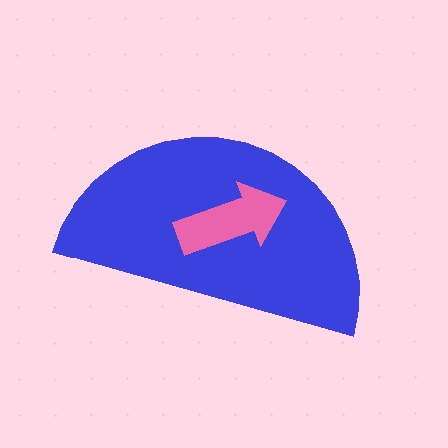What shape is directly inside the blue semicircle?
The pink arrow.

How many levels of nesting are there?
2.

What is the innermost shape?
The pink arrow.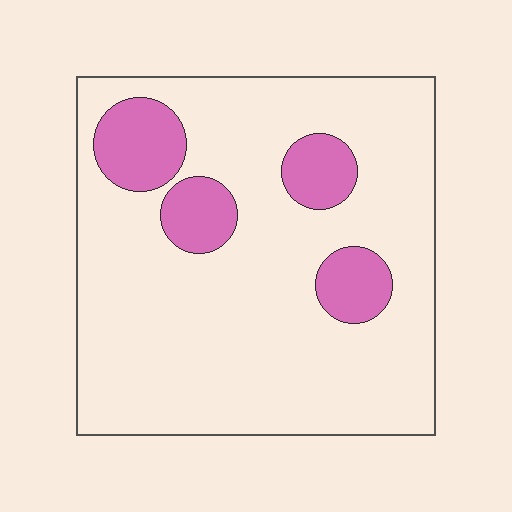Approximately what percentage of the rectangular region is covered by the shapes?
Approximately 15%.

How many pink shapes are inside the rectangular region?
4.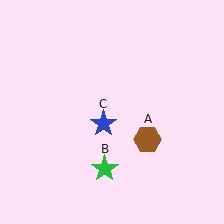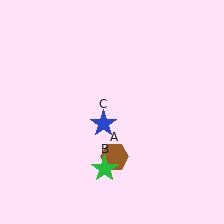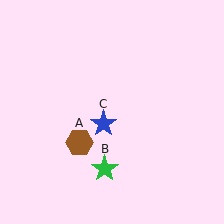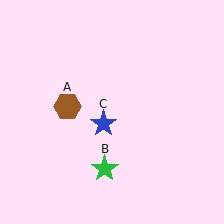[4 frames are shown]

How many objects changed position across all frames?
1 object changed position: brown hexagon (object A).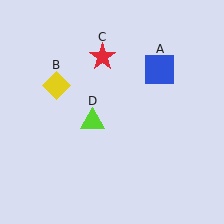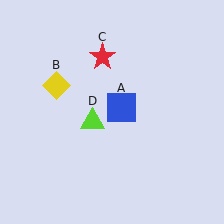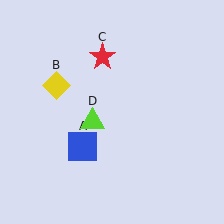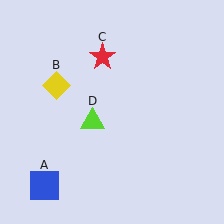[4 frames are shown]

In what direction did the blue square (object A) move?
The blue square (object A) moved down and to the left.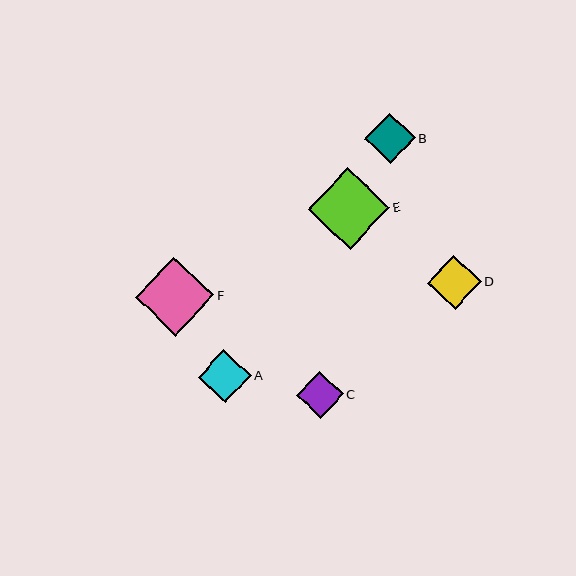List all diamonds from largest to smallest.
From largest to smallest: E, F, D, A, B, C.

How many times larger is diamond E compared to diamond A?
Diamond E is approximately 1.5 times the size of diamond A.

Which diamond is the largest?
Diamond E is the largest with a size of approximately 81 pixels.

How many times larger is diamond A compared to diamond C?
Diamond A is approximately 1.1 times the size of diamond C.